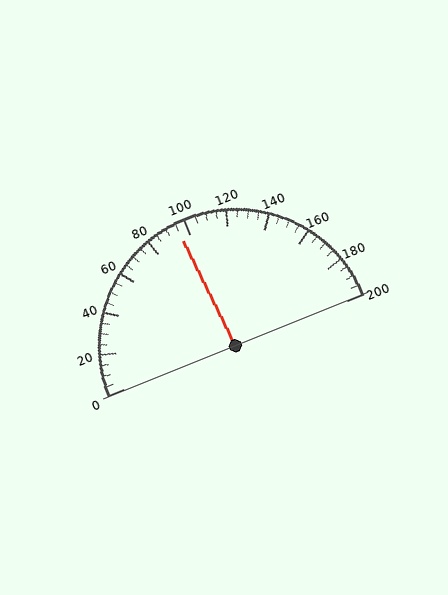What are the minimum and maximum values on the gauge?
The gauge ranges from 0 to 200.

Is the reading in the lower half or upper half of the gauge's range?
The reading is in the lower half of the range (0 to 200).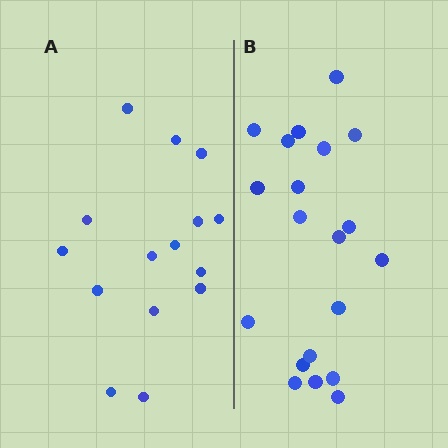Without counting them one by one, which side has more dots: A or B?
Region B (the right region) has more dots.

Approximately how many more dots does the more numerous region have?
Region B has about 5 more dots than region A.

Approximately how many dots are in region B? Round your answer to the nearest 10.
About 20 dots.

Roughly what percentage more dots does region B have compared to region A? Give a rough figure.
About 35% more.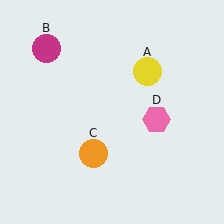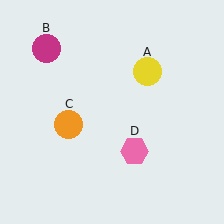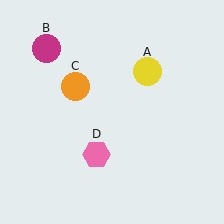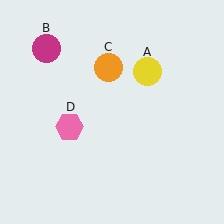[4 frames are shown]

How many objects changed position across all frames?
2 objects changed position: orange circle (object C), pink hexagon (object D).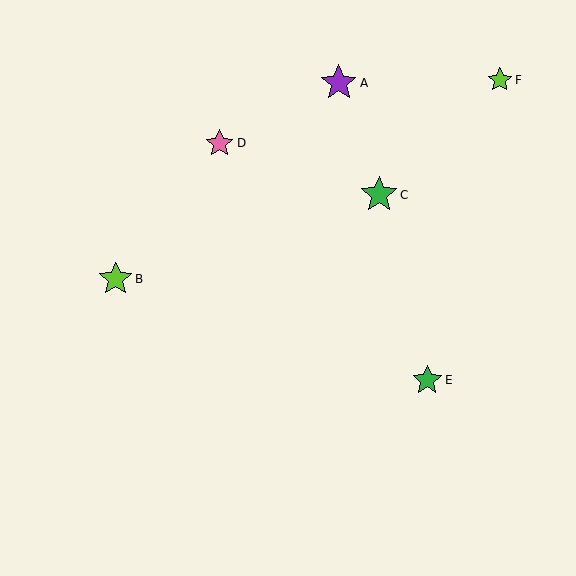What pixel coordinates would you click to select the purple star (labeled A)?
Click at (339, 83) to select the purple star A.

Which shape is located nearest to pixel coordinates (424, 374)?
The green star (labeled E) at (427, 380) is nearest to that location.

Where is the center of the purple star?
The center of the purple star is at (339, 83).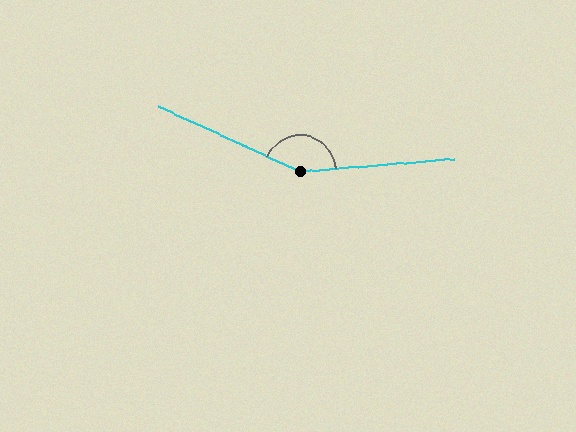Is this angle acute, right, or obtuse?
It is obtuse.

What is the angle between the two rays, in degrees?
Approximately 150 degrees.